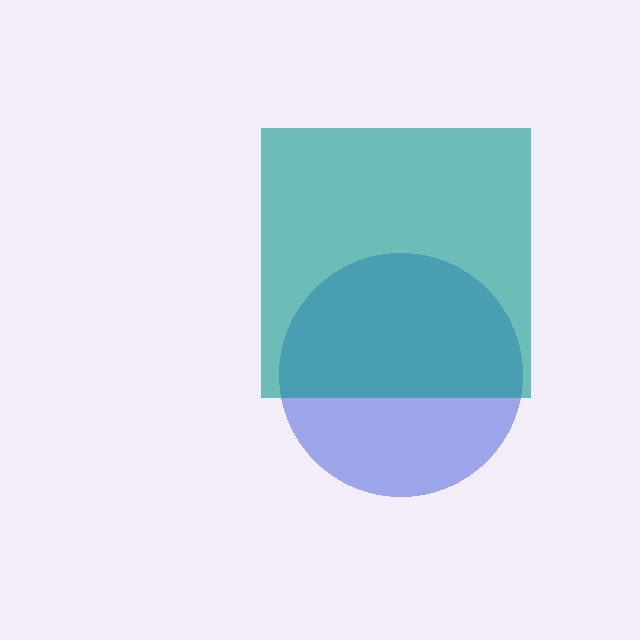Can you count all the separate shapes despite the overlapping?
Yes, there are 2 separate shapes.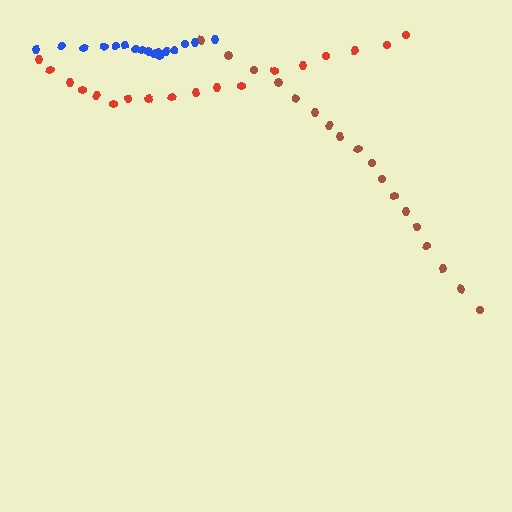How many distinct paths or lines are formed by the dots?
There are 3 distinct paths.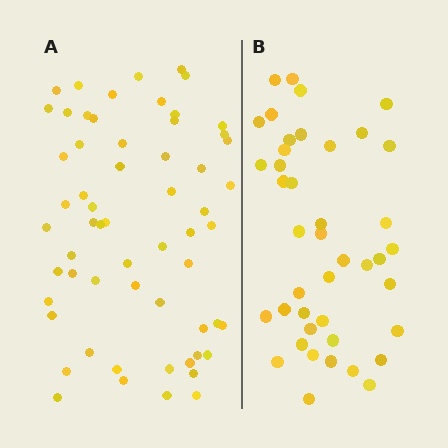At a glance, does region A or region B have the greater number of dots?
Region A (the left region) has more dots.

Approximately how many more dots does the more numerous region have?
Region A has approximately 20 more dots than region B.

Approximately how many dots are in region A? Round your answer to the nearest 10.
About 60 dots.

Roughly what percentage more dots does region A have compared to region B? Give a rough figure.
About 45% more.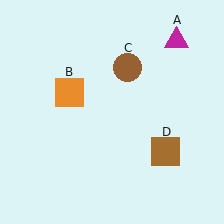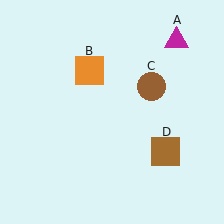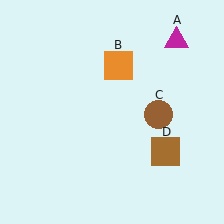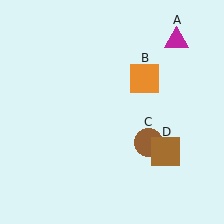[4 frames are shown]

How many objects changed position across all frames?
2 objects changed position: orange square (object B), brown circle (object C).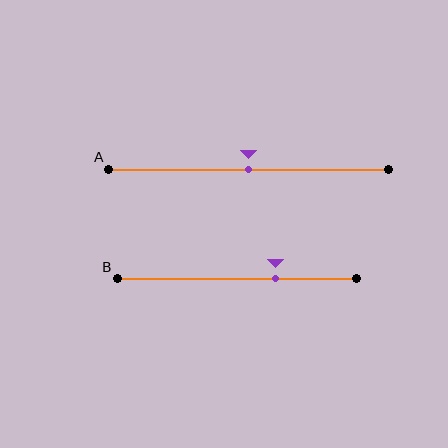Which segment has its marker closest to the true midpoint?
Segment A has its marker closest to the true midpoint.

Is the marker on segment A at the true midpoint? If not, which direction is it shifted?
Yes, the marker on segment A is at the true midpoint.